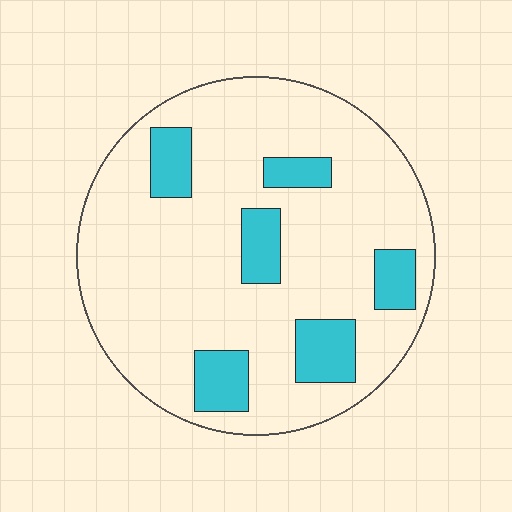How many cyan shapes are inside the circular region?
6.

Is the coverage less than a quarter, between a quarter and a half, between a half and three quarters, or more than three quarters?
Less than a quarter.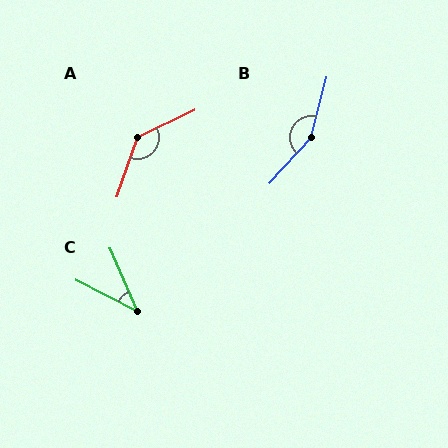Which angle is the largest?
B, at approximately 152 degrees.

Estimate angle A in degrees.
Approximately 135 degrees.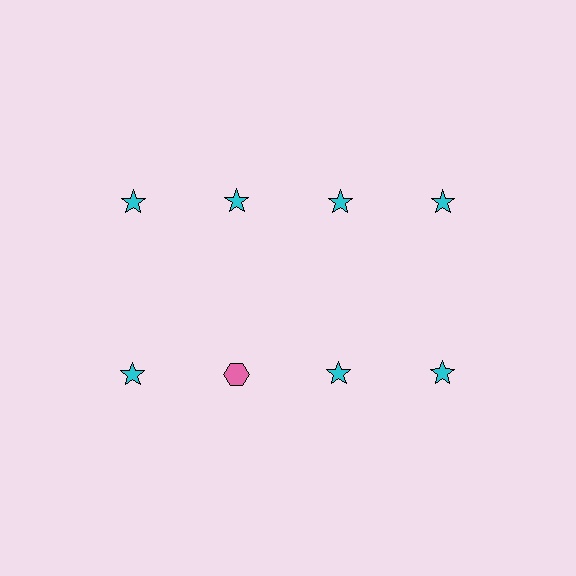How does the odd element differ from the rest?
It differs in both color (pink instead of cyan) and shape (hexagon instead of star).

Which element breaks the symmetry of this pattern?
The pink hexagon in the second row, second from left column breaks the symmetry. All other shapes are cyan stars.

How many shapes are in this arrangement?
There are 8 shapes arranged in a grid pattern.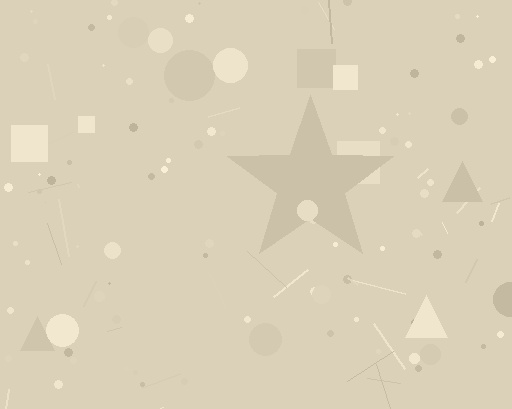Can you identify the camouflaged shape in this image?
The camouflaged shape is a star.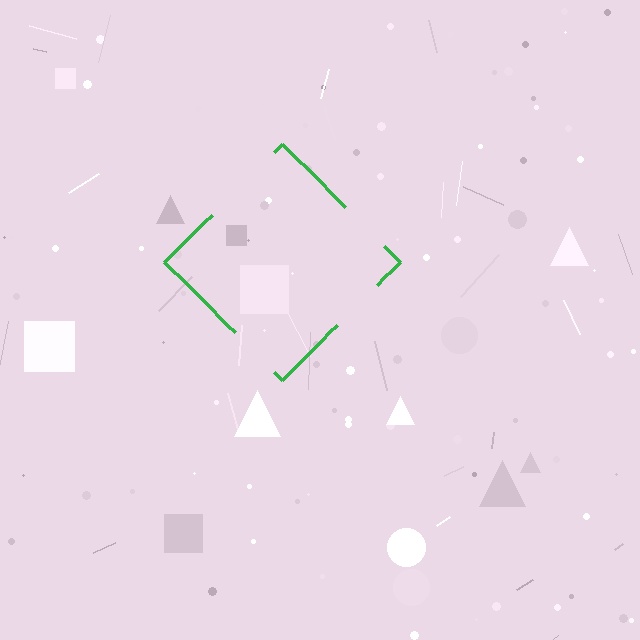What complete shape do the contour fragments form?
The contour fragments form a diamond.